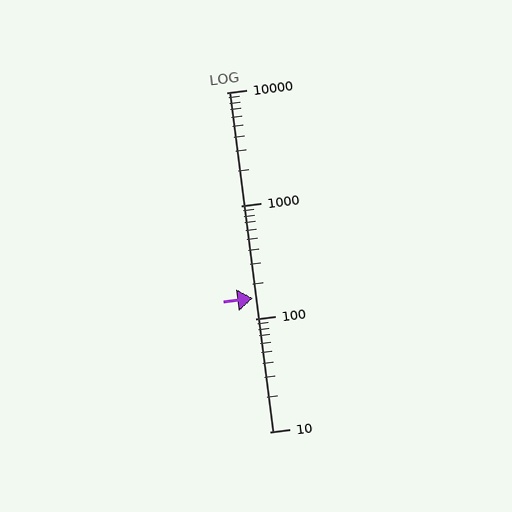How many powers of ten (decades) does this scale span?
The scale spans 3 decades, from 10 to 10000.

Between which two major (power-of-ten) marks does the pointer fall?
The pointer is between 100 and 1000.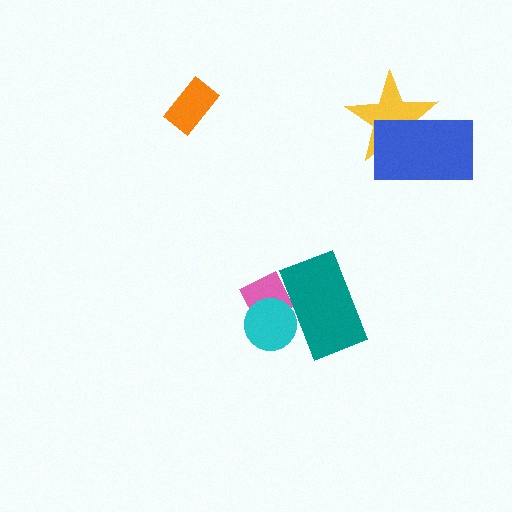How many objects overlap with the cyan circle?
2 objects overlap with the cyan circle.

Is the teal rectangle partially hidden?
Yes, it is partially covered by another shape.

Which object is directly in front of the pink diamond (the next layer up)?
The teal rectangle is directly in front of the pink diamond.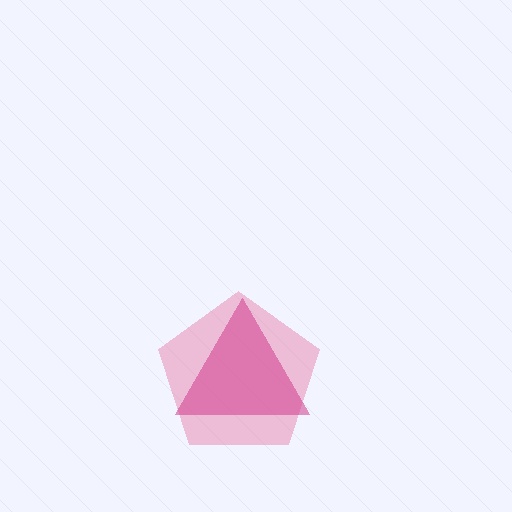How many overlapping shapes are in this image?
There are 2 overlapping shapes in the image.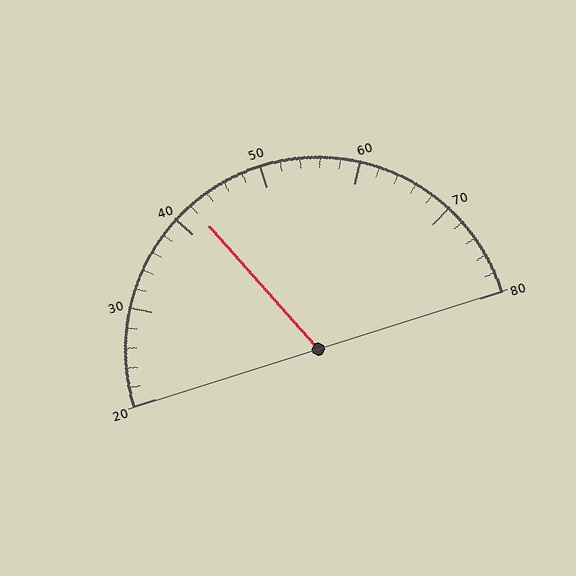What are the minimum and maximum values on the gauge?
The gauge ranges from 20 to 80.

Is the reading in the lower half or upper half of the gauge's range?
The reading is in the lower half of the range (20 to 80).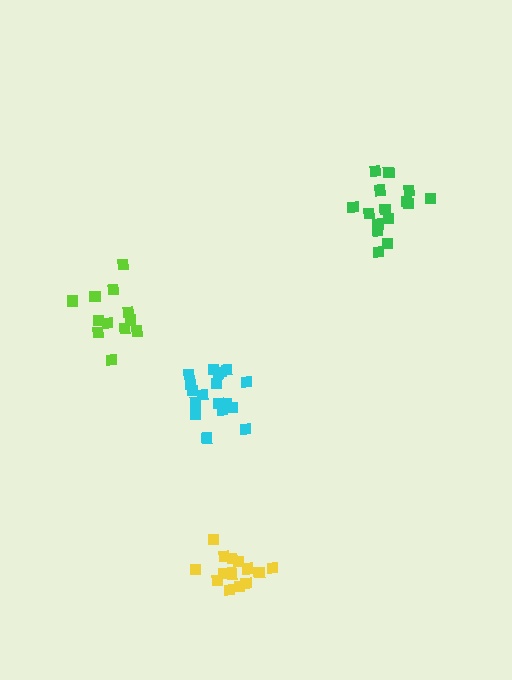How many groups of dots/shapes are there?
There are 4 groups.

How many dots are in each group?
Group 1: 18 dots, Group 2: 15 dots, Group 3: 15 dots, Group 4: 12 dots (60 total).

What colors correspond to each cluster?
The clusters are colored: cyan, yellow, green, lime.